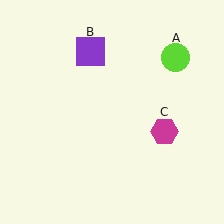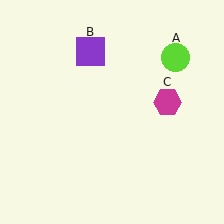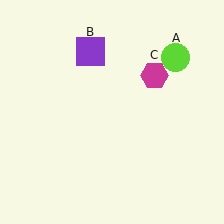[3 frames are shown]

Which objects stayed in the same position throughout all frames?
Lime circle (object A) and purple square (object B) remained stationary.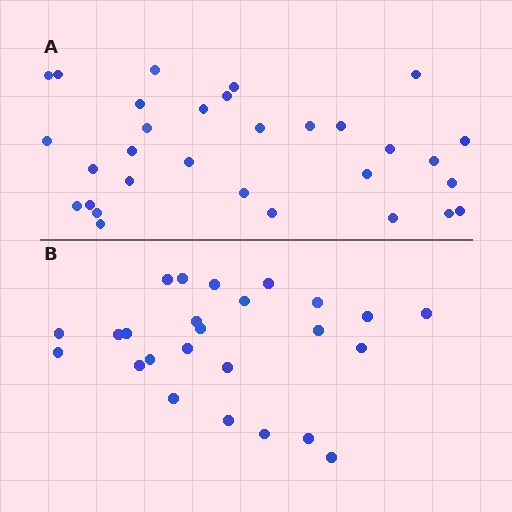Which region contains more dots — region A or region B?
Region A (the top region) has more dots.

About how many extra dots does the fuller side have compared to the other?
Region A has about 6 more dots than region B.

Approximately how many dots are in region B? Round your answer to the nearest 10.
About 20 dots. (The exact count is 25, which rounds to 20.)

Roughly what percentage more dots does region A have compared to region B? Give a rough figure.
About 25% more.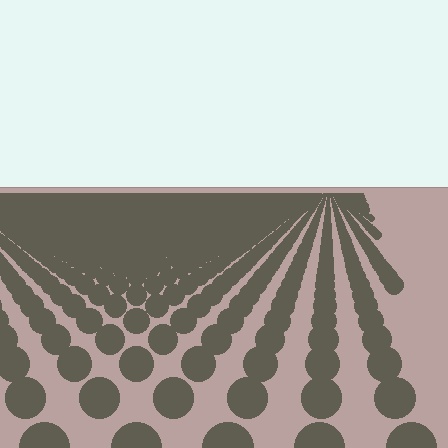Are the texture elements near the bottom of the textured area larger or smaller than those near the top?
Larger. Near the bottom, elements are closer to the viewer and appear at a bigger on-screen size.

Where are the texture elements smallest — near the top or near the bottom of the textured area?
Near the top.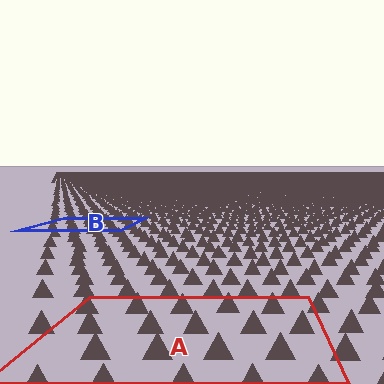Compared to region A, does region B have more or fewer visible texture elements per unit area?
Region B has more texture elements per unit area — they are packed more densely because it is farther away.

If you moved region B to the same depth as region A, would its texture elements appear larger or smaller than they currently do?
They would appear larger. At a closer depth, the same texture elements are projected at a bigger on-screen size.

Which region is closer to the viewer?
Region A is closer. The texture elements there are larger and more spread out.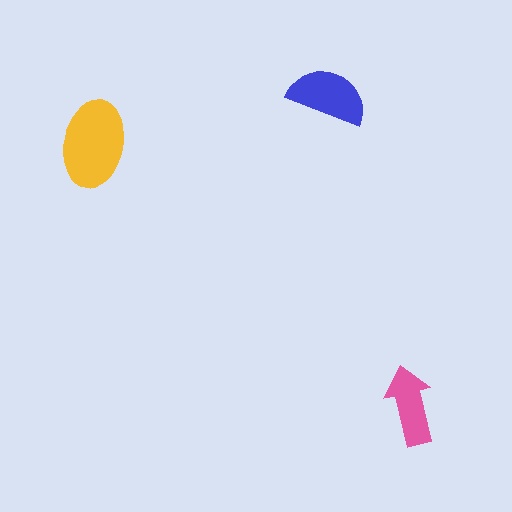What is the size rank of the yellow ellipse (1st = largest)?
1st.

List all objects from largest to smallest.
The yellow ellipse, the blue semicircle, the pink arrow.